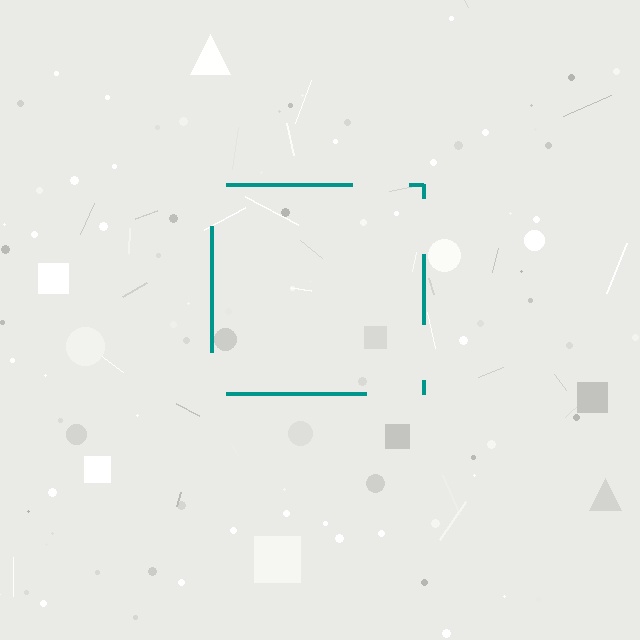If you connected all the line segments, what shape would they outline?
They would outline a square.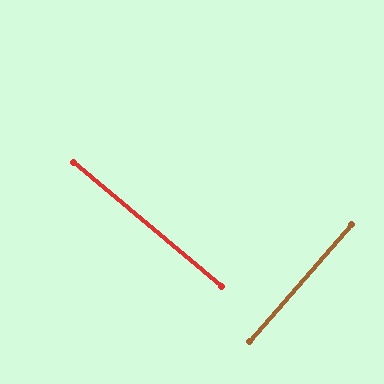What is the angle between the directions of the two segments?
Approximately 89 degrees.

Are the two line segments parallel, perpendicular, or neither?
Perpendicular — they meet at approximately 89°.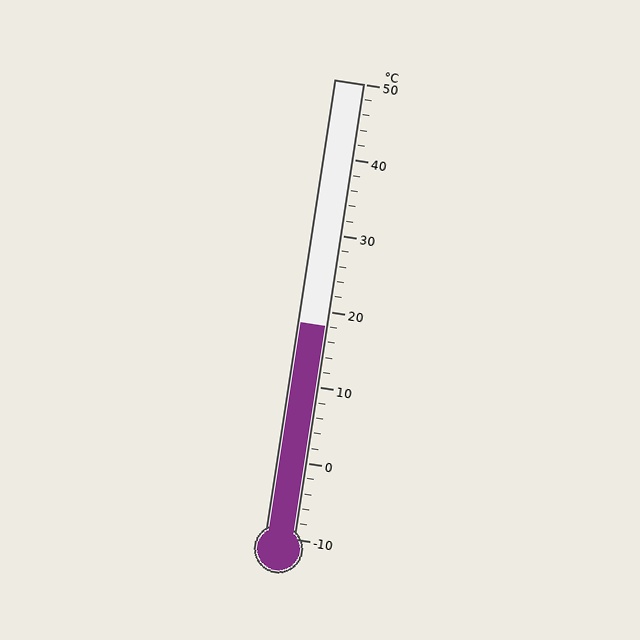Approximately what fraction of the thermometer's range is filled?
The thermometer is filled to approximately 45% of its range.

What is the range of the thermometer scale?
The thermometer scale ranges from -10°C to 50°C.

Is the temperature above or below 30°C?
The temperature is below 30°C.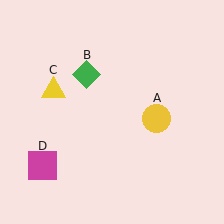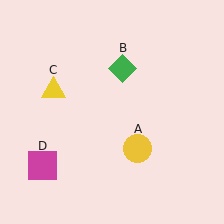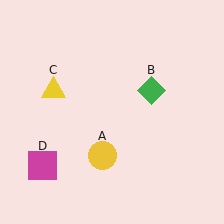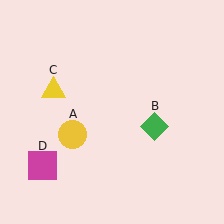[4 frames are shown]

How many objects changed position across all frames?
2 objects changed position: yellow circle (object A), green diamond (object B).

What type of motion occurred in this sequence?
The yellow circle (object A), green diamond (object B) rotated clockwise around the center of the scene.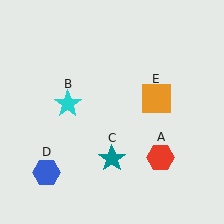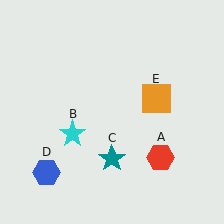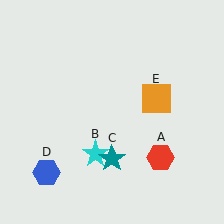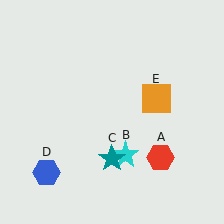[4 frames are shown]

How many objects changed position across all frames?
1 object changed position: cyan star (object B).